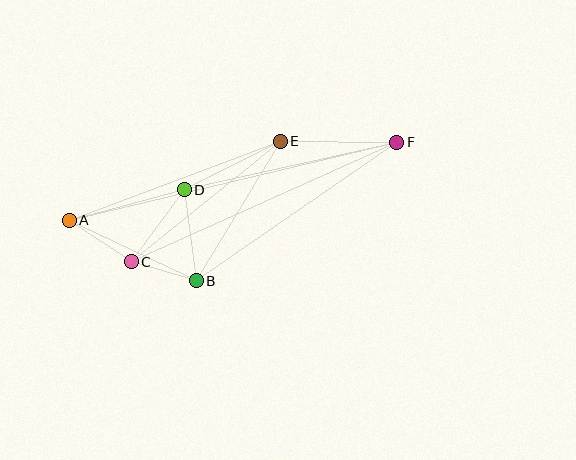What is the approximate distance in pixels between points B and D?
The distance between B and D is approximately 92 pixels.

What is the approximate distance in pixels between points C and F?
The distance between C and F is approximately 291 pixels.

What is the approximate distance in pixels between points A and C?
The distance between A and C is approximately 75 pixels.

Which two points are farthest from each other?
Points A and F are farthest from each other.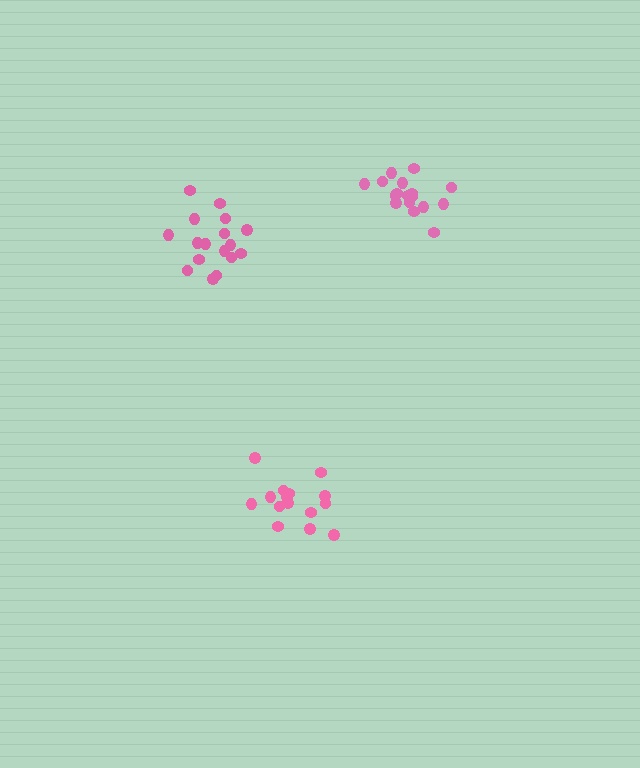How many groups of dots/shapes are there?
There are 3 groups.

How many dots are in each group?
Group 1: 17 dots, Group 2: 15 dots, Group 3: 17 dots (49 total).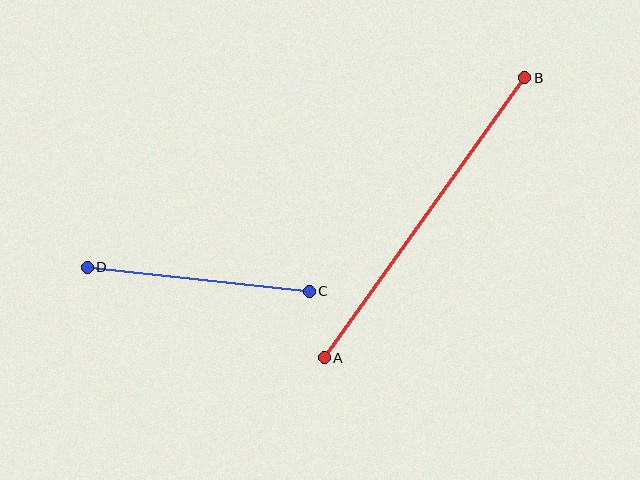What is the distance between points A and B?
The distance is approximately 344 pixels.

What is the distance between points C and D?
The distance is approximately 223 pixels.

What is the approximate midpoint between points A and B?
The midpoint is at approximately (424, 218) pixels.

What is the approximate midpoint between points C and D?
The midpoint is at approximately (198, 279) pixels.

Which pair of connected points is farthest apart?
Points A and B are farthest apart.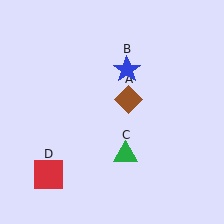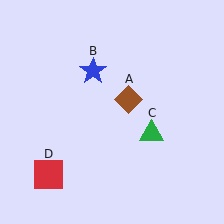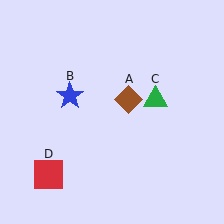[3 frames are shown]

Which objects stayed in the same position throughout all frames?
Brown diamond (object A) and red square (object D) remained stationary.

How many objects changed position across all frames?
2 objects changed position: blue star (object B), green triangle (object C).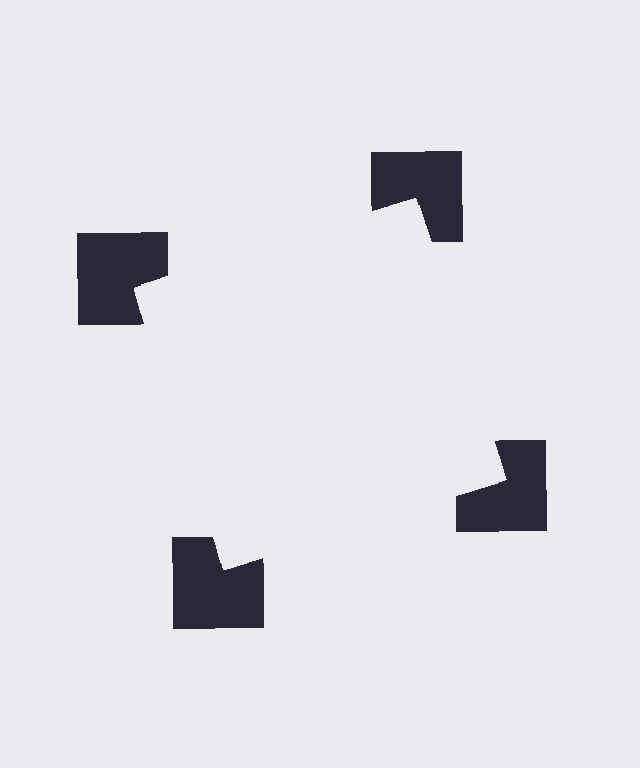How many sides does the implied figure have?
4 sides.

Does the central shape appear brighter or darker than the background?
It typically appears slightly brighter than the background, even though no actual brightness change is drawn.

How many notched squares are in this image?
There are 4 — one at each vertex of the illusory square.